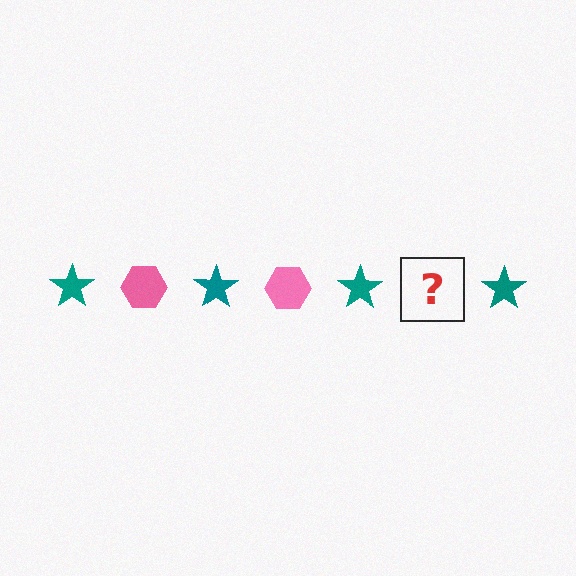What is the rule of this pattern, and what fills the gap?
The rule is that the pattern alternates between teal star and pink hexagon. The gap should be filled with a pink hexagon.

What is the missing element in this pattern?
The missing element is a pink hexagon.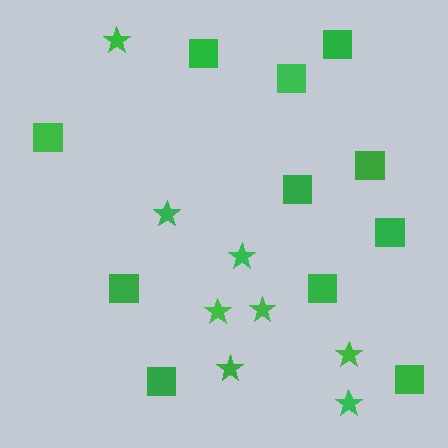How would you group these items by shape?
There are 2 groups: one group of stars (8) and one group of squares (11).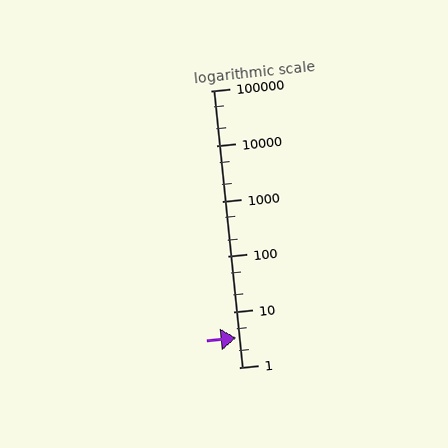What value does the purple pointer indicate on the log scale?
The pointer indicates approximately 3.4.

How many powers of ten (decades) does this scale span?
The scale spans 5 decades, from 1 to 100000.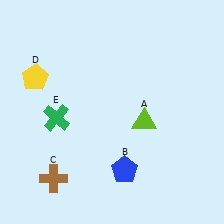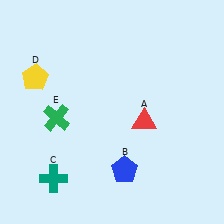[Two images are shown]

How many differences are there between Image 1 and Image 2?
There are 2 differences between the two images.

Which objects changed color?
A changed from lime to red. C changed from brown to teal.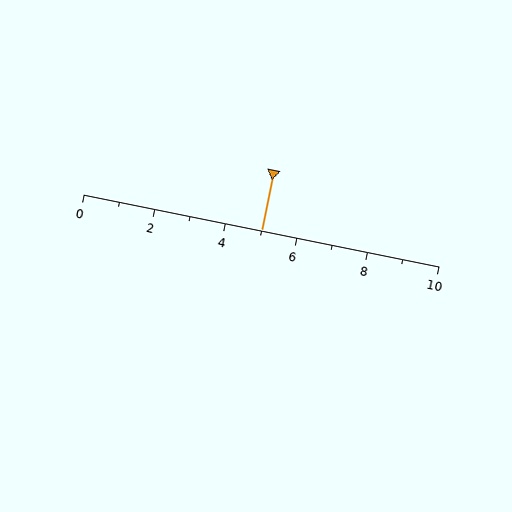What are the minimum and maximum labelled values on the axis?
The axis runs from 0 to 10.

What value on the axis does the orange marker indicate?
The marker indicates approximately 5.